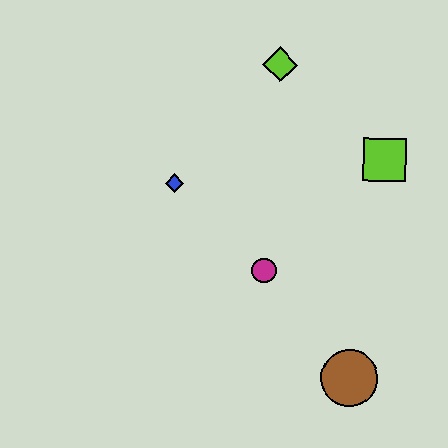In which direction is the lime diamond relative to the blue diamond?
The lime diamond is above the blue diamond.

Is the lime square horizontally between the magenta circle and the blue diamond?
No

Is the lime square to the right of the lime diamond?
Yes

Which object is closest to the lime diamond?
The lime square is closest to the lime diamond.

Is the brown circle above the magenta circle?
No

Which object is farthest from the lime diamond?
The brown circle is farthest from the lime diamond.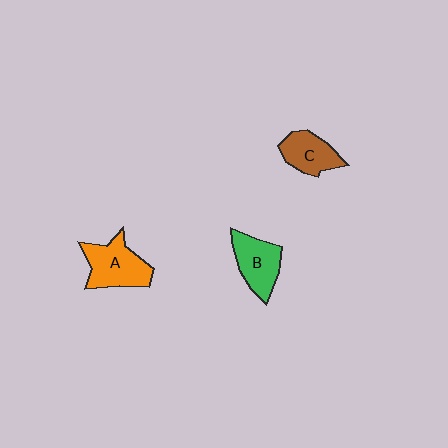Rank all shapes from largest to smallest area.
From largest to smallest: A (orange), B (green), C (brown).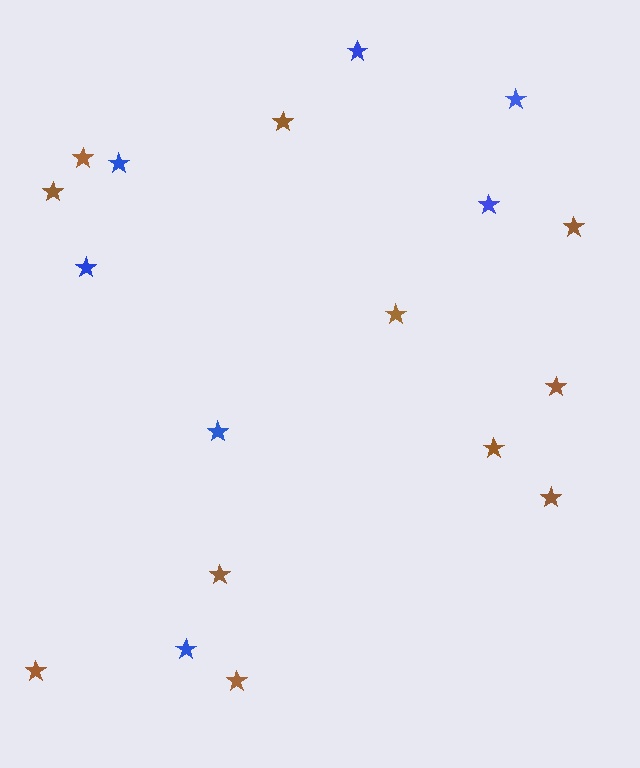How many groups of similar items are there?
There are 2 groups: one group of brown stars (11) and one group of blue stars (7).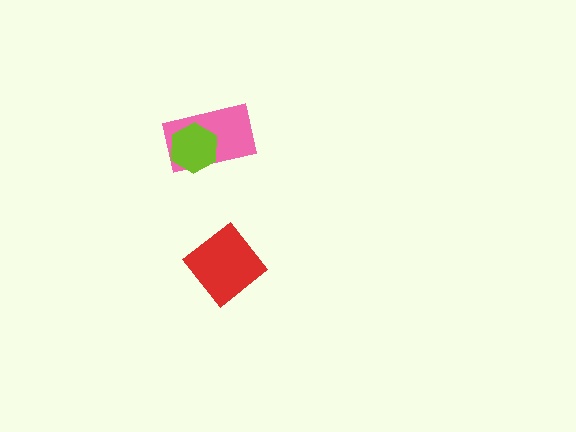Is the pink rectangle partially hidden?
Yes, it is partially covered by another shape.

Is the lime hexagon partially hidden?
No, no other shape covers it.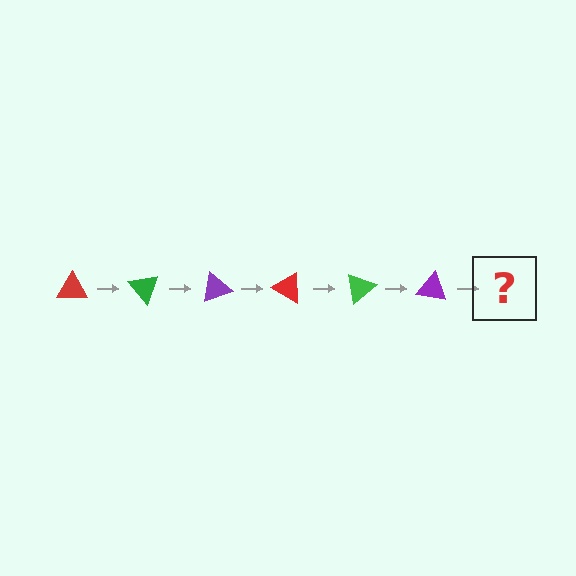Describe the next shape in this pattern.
It should be a red triangle, rotated 300 degrees from the start.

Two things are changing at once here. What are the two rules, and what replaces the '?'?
The two rules are that it rotates 50 degrees each step and the color cycles through red, green, and purple. The '?' should be a red triangle, rotated 300 degrees from the start.